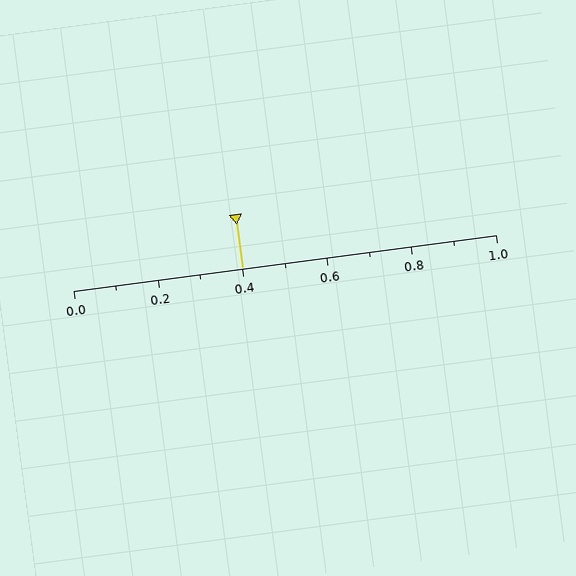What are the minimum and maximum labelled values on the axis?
The axis runs from 0.0 to 1.0.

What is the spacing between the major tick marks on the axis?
The major ticks are spaced 0.2 apart.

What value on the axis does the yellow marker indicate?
The marker indicates approximately 0.4.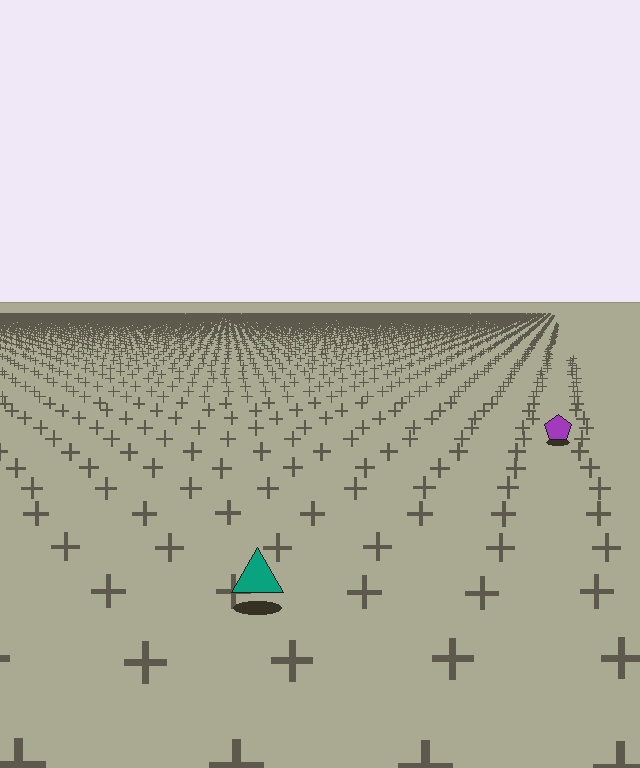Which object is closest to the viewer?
The teal triangle is closest. The texture marks near it are larger and more spread out.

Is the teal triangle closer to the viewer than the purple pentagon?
Yes. The teal triangle is closer — you can tell from the texture gradient: the ground texture is coarser near it.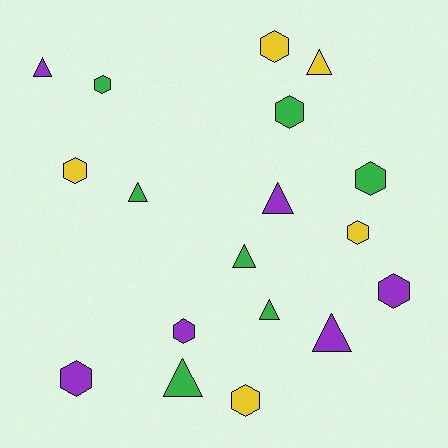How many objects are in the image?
There are 18 objects.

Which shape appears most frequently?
Hexagon, with 10 objects.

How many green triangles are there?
There are 4 green triangles.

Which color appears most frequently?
Green, with 7 objects.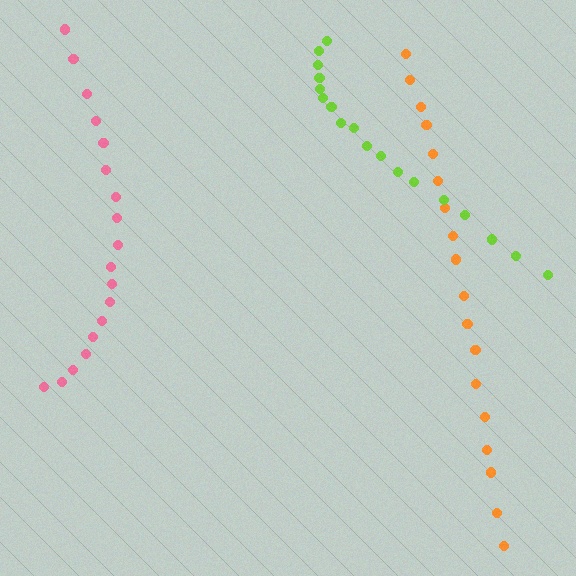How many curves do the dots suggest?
There are 3 distinct paths.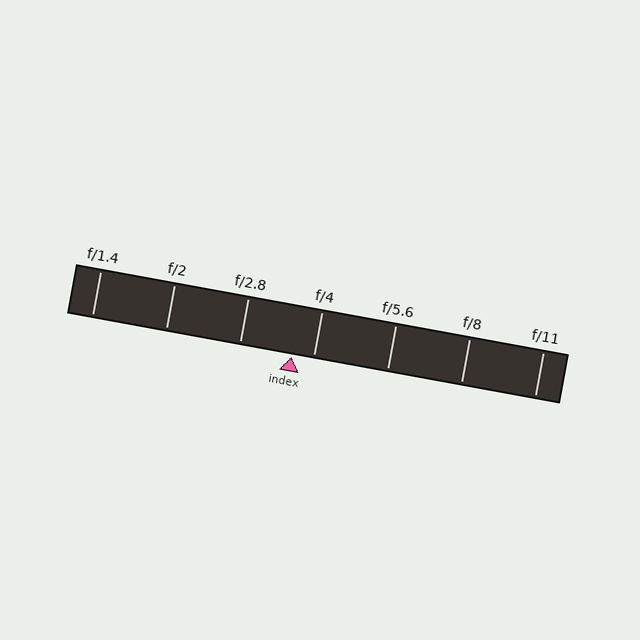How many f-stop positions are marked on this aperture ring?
There are 7 f-stop positions marked.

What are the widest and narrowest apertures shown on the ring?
The widest aperture shown is f/1.4 and the narrowest is f/11.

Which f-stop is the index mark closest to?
The index mark is closest to f/4.